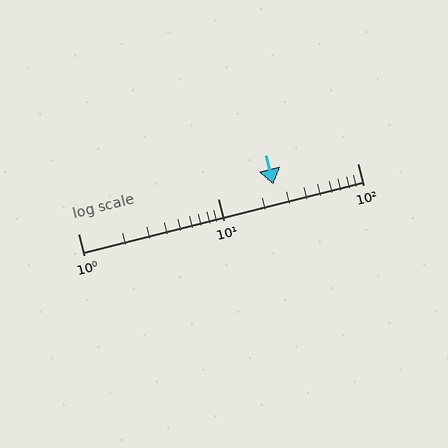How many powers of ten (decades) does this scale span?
The scale spans 2 decades, from 1 to 100.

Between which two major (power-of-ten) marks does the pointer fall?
The pointer is between 10 and 100.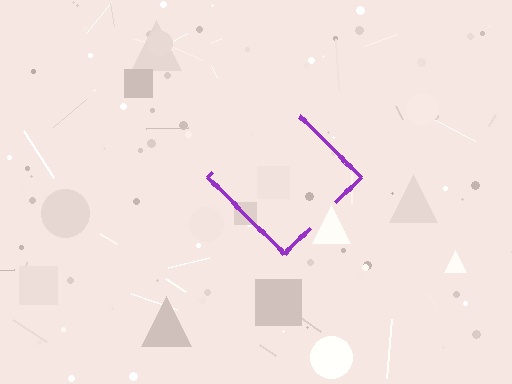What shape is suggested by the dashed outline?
The dashed outline suggests a diamond.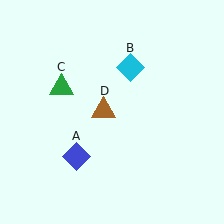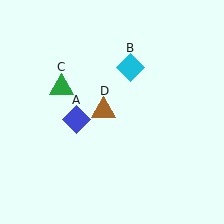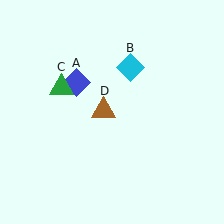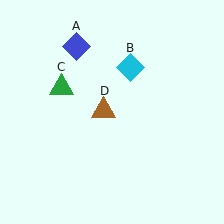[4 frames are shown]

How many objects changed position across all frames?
1 object changed position: blue diamond (object A).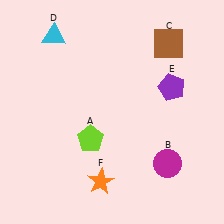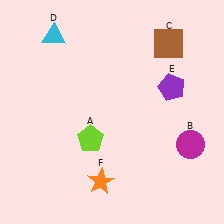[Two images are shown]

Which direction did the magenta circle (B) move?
The magenta circle (B) moved right.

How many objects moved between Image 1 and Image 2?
1 object moved between the two images.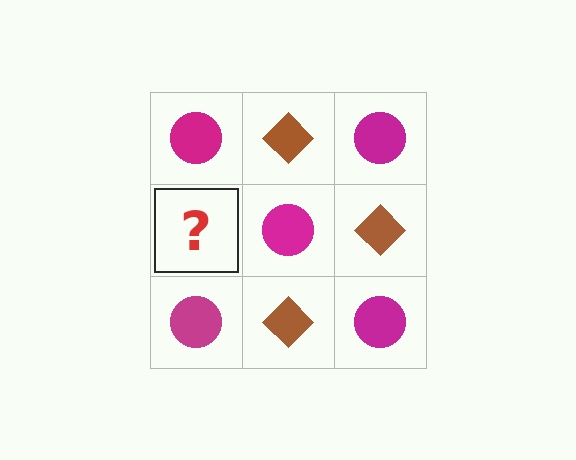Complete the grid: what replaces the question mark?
The question mark should be replaced with a brown diamond.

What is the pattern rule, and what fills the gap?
The rule is that it alternates magenta circle and brown diamond in a checkerboard pattern. The gap should be filled with a brown diamond.